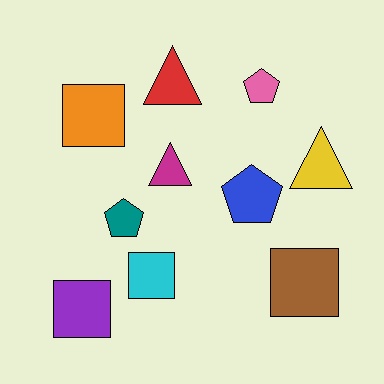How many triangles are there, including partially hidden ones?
There are 3 triangles.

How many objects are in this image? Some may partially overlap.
There are 10 objects.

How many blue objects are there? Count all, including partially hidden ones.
There is 1 blue object.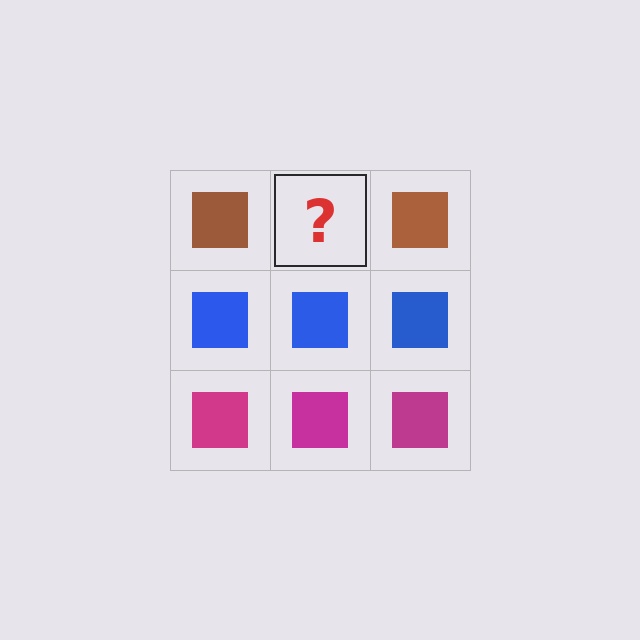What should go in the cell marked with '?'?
The missing cell should contain a brown square.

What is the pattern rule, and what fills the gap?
The rule is that each row has a consistent color. The gap should be filled with a brown square.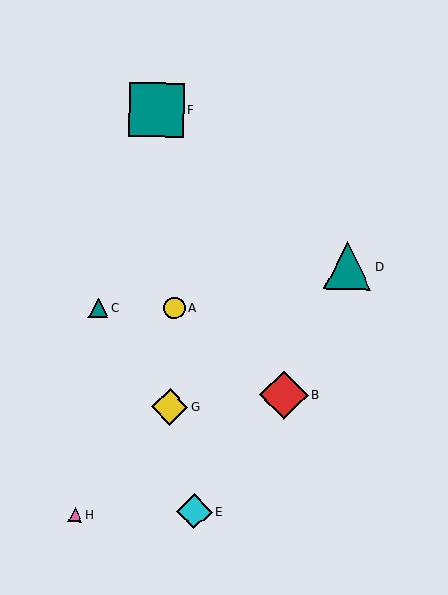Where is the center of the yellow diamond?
The center of the yellow diamond is at (170, 407).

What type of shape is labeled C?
Shape C is a teal triangle.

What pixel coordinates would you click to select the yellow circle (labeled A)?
Click at (174, 308) to select the yellow circle A.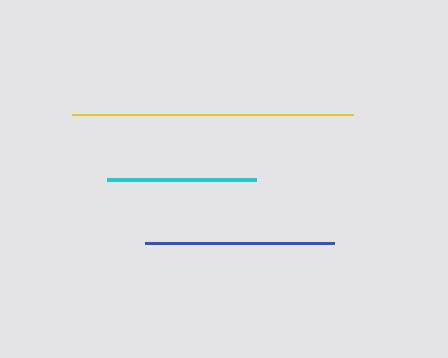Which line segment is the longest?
The yellow line is the longest at approximately 281 pixels.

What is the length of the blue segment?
The blue segment is approximately 188 pixels long.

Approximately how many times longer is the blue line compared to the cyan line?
The blue line is approximately 1.3 times the length of the cyan line.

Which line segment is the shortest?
The cyan line is the shortest at approximately 149 pixels.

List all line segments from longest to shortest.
From longest to shortest: yellow, blue, cyan.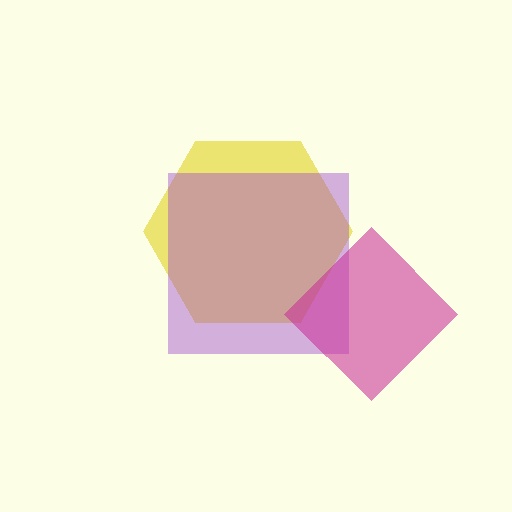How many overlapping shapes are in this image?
There are 3 overlapping shapes in the image.